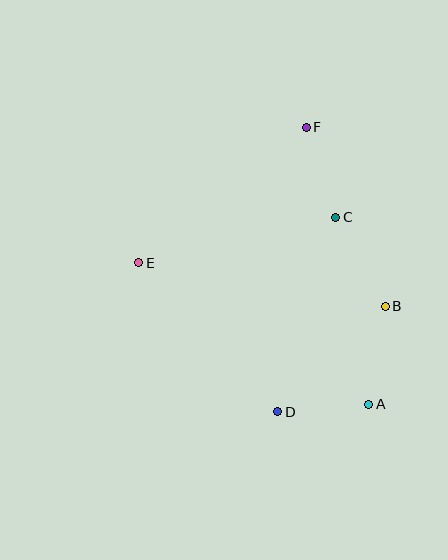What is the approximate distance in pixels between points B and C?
The distance between B and C is approximately 102 pixels.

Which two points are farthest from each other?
Points D and F are farthest from each other.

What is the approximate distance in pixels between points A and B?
The distance between A and B is approximately 100 pixels.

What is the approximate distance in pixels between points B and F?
The distance between B and F is approximately 196 pixels.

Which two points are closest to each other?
Points A and D are closest to each other.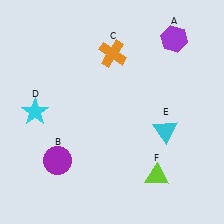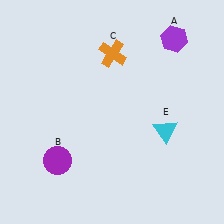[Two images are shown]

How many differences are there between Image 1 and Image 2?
There are 2 differences between the two images.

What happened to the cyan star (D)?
The cyan star (D) was removed in Image 2. It was in the top-left area of Image 1.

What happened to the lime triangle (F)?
The lime triangle (F) was removed in Image 2. It was in the bottom-right area of Image 1.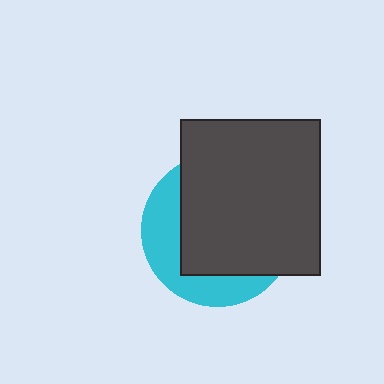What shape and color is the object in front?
The object in front is a dark gray rectangle.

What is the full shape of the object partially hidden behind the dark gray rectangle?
The partially hidden object is a cyan circle.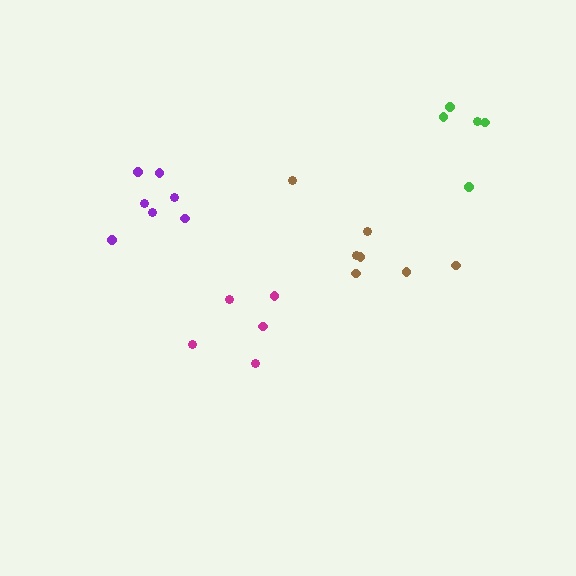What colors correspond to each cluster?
The clusters are colored: brown, purple, magenta, green.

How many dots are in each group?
Group 1: 7 dots, Group 2: 7 dots, Group 3: 5 dots, Group 4: 5 dots (24 total).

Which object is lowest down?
The magenta cluster is bottommost.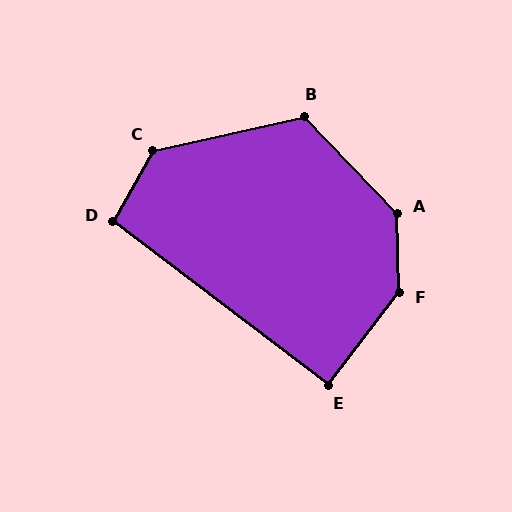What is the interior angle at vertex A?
Approximately 137 degrees (obtuse).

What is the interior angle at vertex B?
Approximately 121 degrees (obtuse).